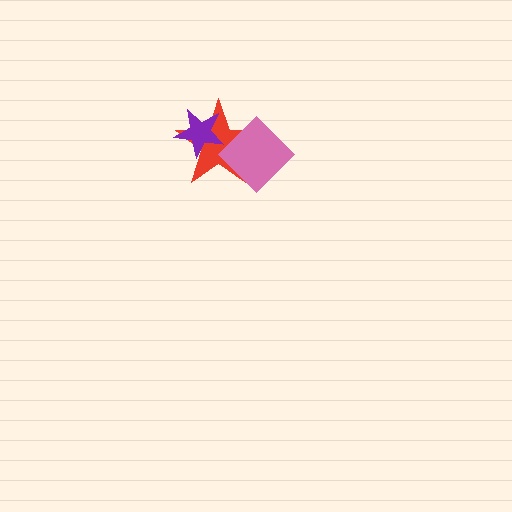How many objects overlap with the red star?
2 objects overlap with the red star.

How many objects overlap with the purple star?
1 object overlaps with the purple star.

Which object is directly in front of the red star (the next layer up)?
The pink diamond is directly in front of the red star.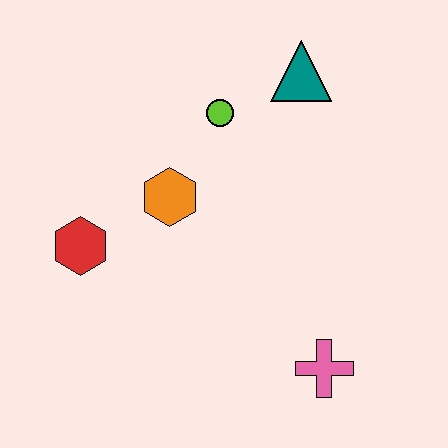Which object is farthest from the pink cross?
The teal triangle is farthest from the pink cross.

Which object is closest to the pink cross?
The orange hexagon is closest to the pink cross.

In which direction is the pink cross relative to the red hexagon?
The pink cross is to the right of the red hexagon.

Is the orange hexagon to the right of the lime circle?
No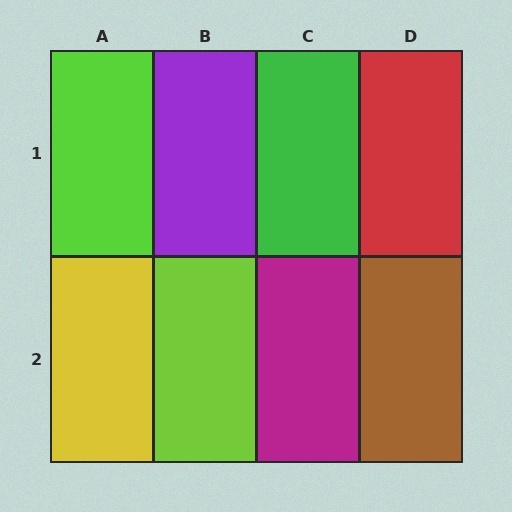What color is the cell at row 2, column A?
Yellow.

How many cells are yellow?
1 cell is yellow.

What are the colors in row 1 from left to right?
Lime, purple, green, red.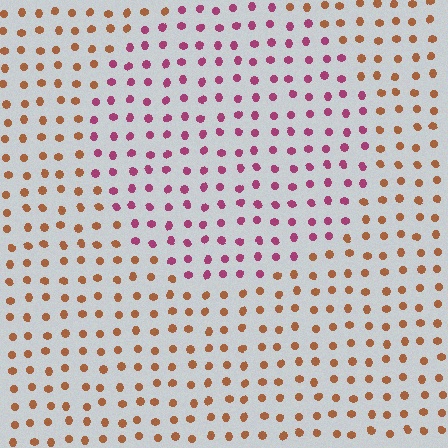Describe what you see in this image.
The image is filled with small brown elements in a uniform arrangement. A circle-shaped region is visible where the elements are tinted to a slightly different hue, forming a subtle color boundary.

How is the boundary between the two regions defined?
The boundary is defined purely by a slight shift in hue (about 54 degrees). Spacing, size, and orientation are identical on both sides.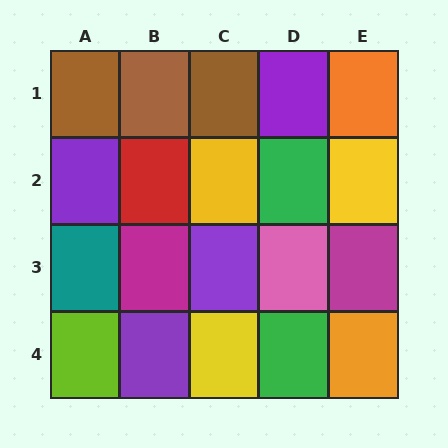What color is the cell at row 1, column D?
Purple.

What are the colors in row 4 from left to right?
Lime, purple, yellow, green, orange.